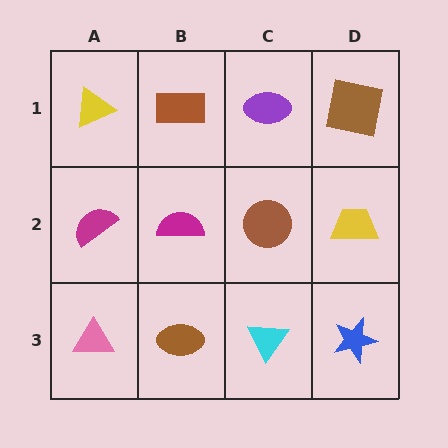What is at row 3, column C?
A cyan triangle.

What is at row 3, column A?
A pink triangle.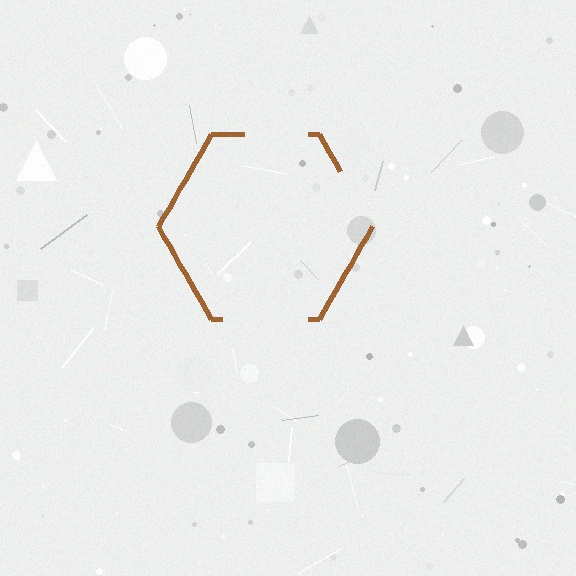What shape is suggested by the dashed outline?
The dashed outline suggests a hexagon.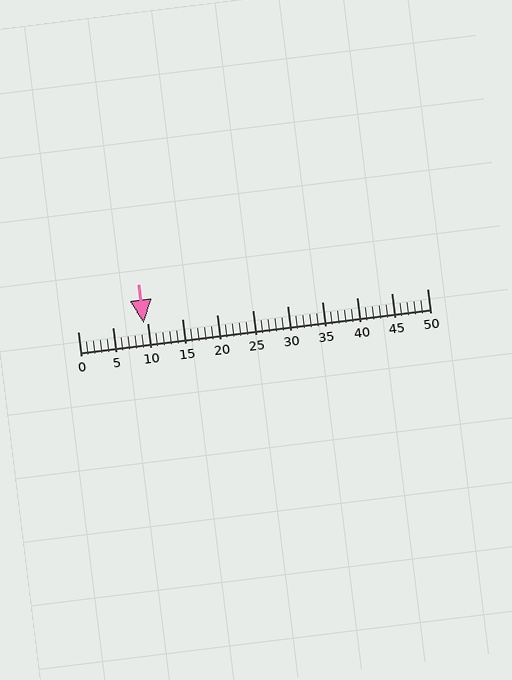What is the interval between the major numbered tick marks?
The major tick marks are spaced 5 units apart.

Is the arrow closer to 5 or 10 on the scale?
The arrow is closer to 10.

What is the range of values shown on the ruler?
The ruler shows values from 0 to 50.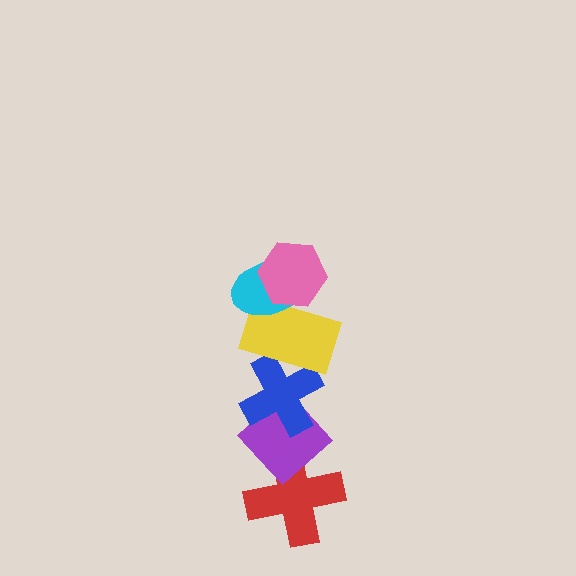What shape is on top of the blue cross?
The yellow rectangle is on top of the blue cross.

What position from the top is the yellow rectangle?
The yellow rectangle is 3rd from the top.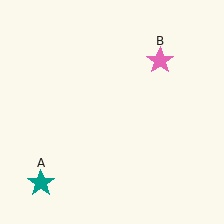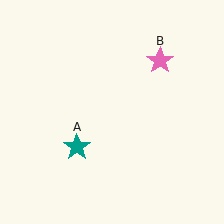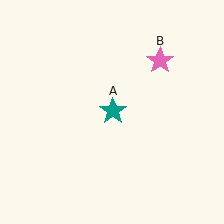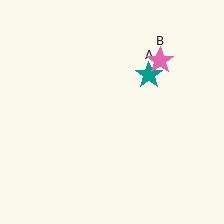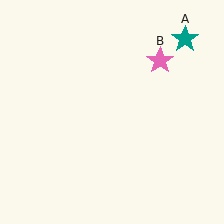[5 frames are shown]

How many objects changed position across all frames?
1 object changed position: teal star (object A).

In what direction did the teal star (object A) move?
The teal star (object A) moved up and to the right.